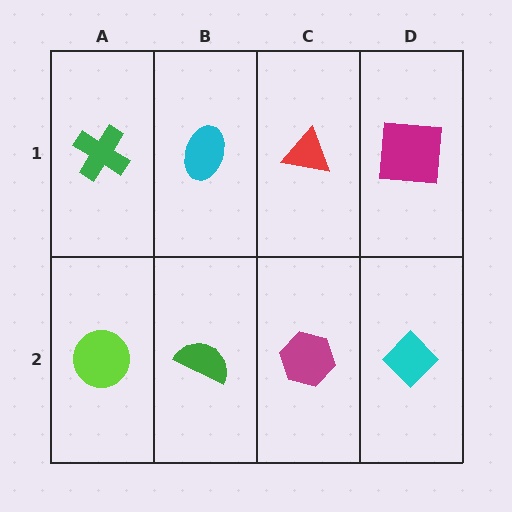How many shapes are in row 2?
4 shapes.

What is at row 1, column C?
A red triangle.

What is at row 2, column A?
A lime circle.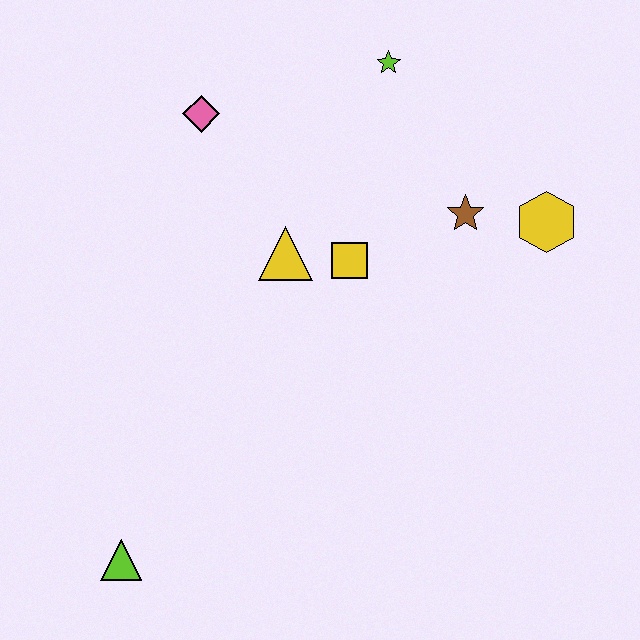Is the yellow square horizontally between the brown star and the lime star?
No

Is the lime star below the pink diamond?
No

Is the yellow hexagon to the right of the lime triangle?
Yes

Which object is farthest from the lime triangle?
The lime star is farthest from the lime triangle.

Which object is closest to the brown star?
The yellow hexagon is closest to the brown star.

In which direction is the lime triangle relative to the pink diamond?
The lime triangle is below the pink diamond.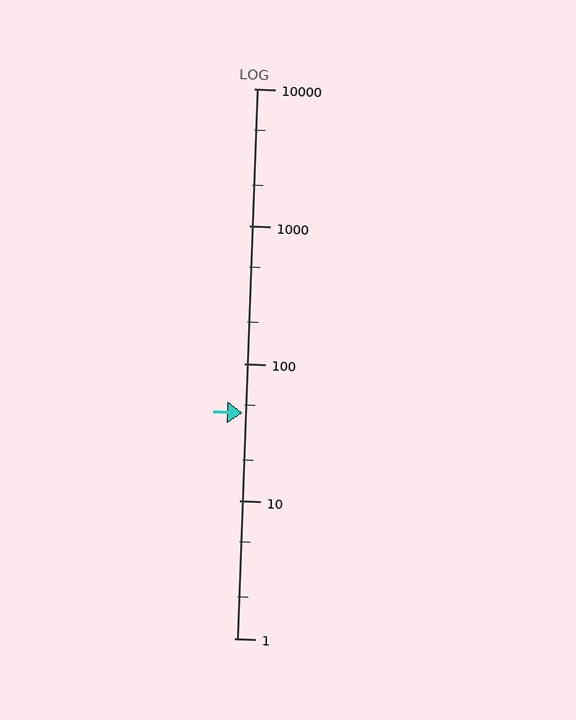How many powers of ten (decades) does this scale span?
The scale spans 4 decades, from 1 to 10000.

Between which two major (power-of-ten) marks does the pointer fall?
The pointer is between 10 and 100.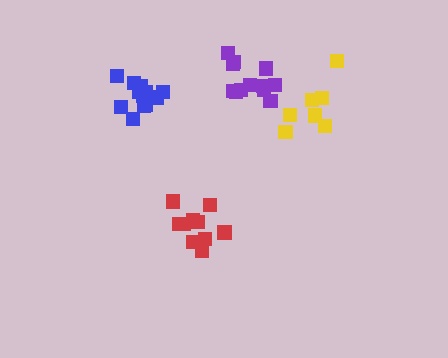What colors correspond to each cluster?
The clusters are colored: blue, yellow, purple, red.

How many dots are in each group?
Group 1: 12 dots, Group 2: 7 dots, Group 3: 12 dots, Group 4: 10 dots (41 total).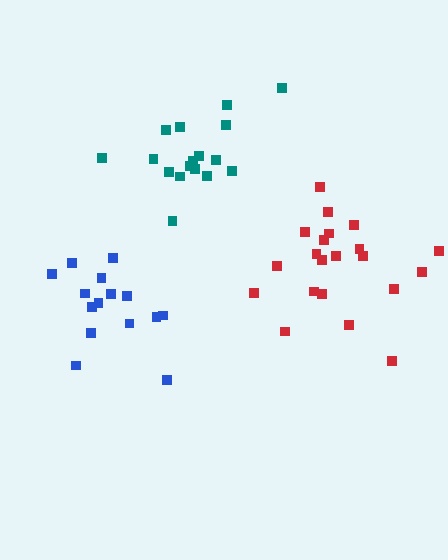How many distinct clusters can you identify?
There are 3 distinct clusters.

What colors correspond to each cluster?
The clusters are colored: teal, blue, red.